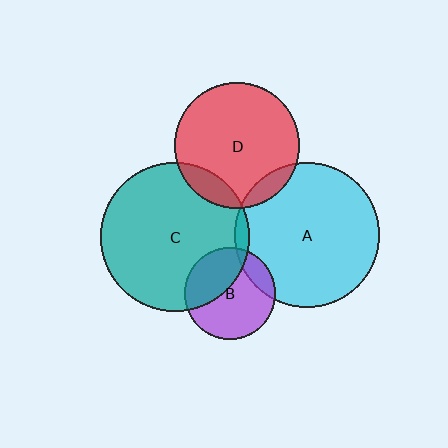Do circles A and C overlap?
Yes.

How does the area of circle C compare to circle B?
Approximately 2.7 times.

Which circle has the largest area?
Circle C (teal).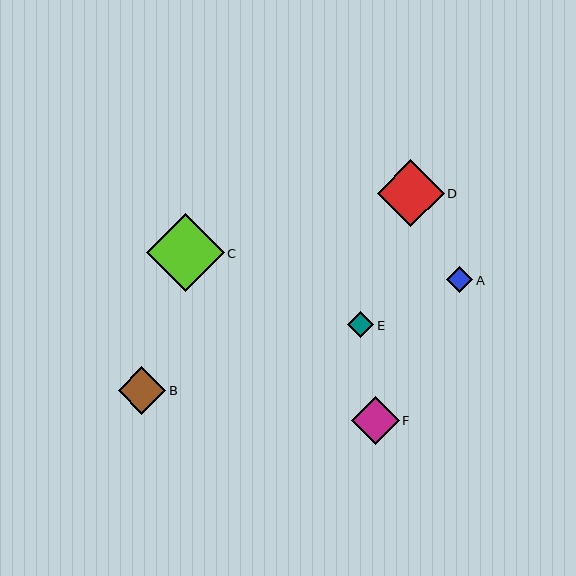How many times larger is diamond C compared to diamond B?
Diamond C is approximately 1.6 times the size of diamond B.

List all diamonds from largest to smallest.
From largest to smallest: C, D, F, B, A, E.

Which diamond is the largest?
Diamond C is the largest with a size of approximately 78 pixels.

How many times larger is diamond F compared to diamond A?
Diamond F is approximately 1.8 times the size of diamond A.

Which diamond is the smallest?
Diamond E is the smallest with a size of approximately 26 pixels.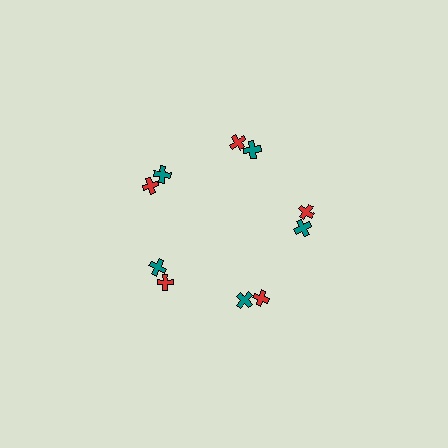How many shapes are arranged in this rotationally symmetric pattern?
There are 10 shapes, arranged in 5 groups of 2.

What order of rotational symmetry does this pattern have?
This pattern has 5-fold rotational symmetry.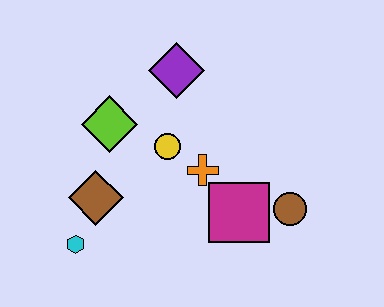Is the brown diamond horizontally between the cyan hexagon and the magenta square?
Yes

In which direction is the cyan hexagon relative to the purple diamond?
The cyan hexagon is below the purple diamond.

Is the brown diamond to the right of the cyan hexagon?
Yes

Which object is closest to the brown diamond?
The cyan hexagon is closest to the brown diamond.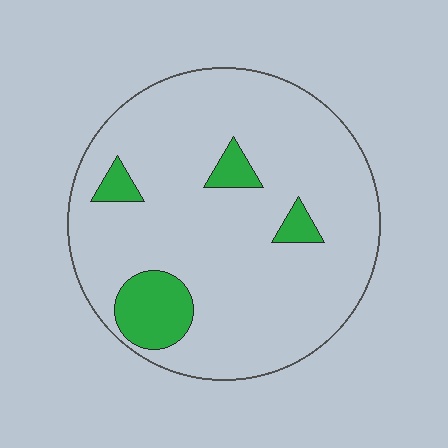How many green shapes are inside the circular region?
4.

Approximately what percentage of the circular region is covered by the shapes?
Approximately 10%.